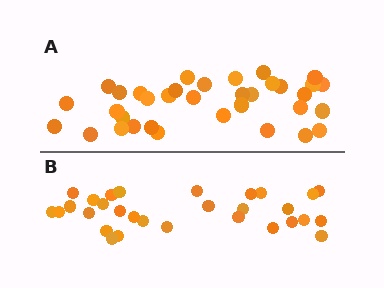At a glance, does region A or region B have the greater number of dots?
Region A (the top region) has more dots.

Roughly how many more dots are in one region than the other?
Region A has about 5 more dots than region B.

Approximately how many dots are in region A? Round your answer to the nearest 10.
About 40 dots. (The exact count is 35, which rounds to 40.)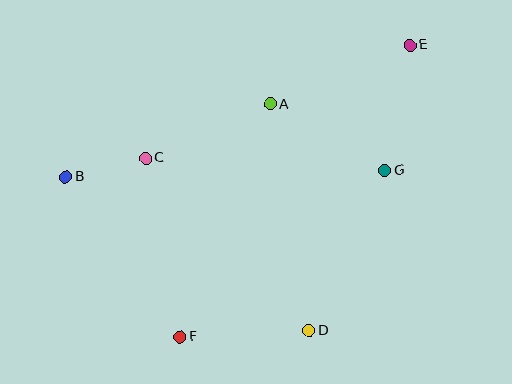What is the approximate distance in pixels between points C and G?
The distance between C and G is approximately 239 pixels.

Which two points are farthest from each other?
Points E and F are farthest from each other.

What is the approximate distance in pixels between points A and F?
The distance between A and F is approximately 250 pixels.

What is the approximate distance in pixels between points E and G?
The distance between E and G is approximately 128 pixels.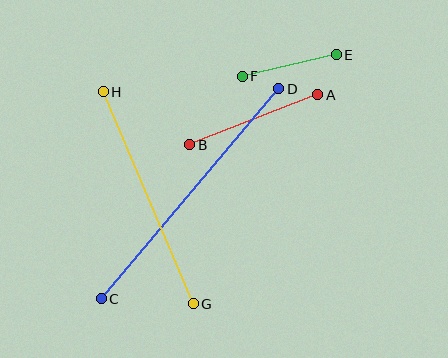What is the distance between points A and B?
The distance is approximately 137 pixels.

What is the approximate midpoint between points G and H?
The midpoint is at approximately (148, 198) pixels.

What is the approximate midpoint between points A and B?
The midpoint is at approximately (254, 120) pixels.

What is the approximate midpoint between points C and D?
The midpoint is at approximately (190, 194) pixels.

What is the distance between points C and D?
The distance is approximately 275 pixels.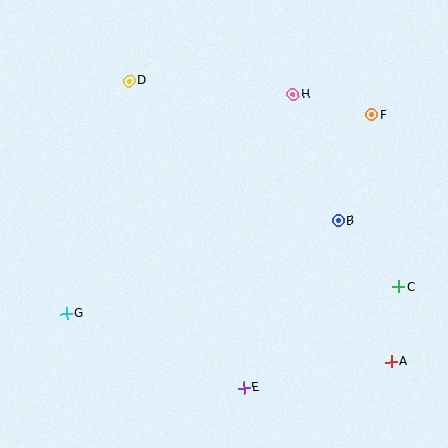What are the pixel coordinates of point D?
Point D is at (129, 81).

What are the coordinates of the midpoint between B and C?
The midpoint between B and C is at (368, 254).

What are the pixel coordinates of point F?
Point F is at (372, 115).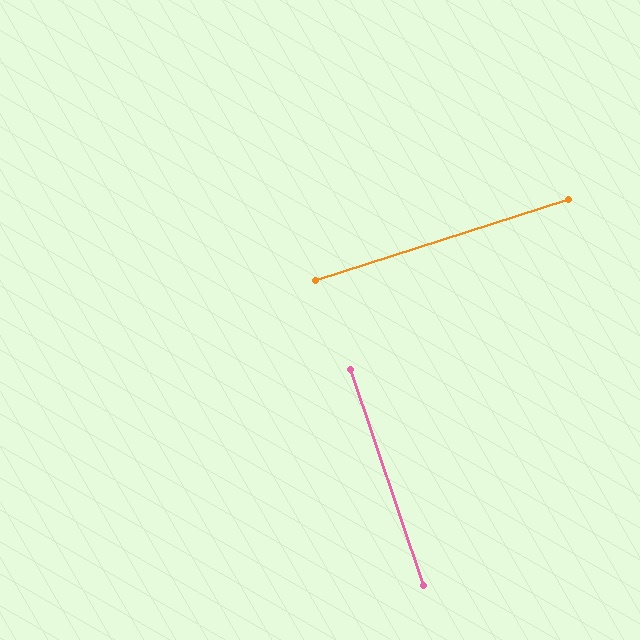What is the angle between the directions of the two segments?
Approximately 89 degrees.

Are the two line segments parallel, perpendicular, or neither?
Perpendicular — they meet at approximately 89°.